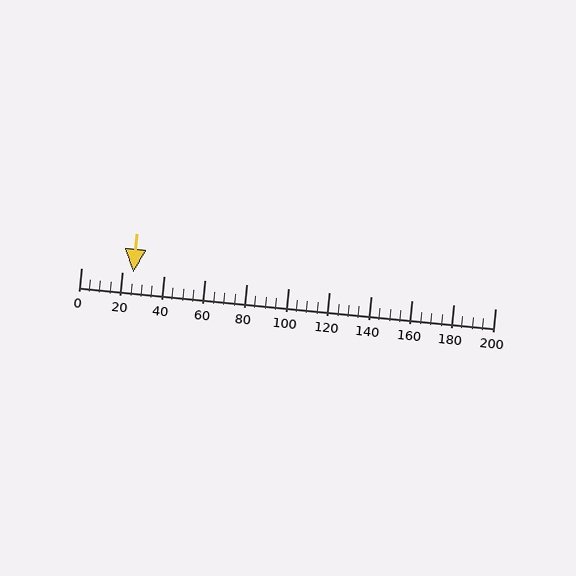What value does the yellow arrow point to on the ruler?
The yellow arrow points to approximately 25.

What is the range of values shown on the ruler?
The ruler shows values from 0 to 200.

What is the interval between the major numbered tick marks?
The major tick marks are spaced 20 units apart.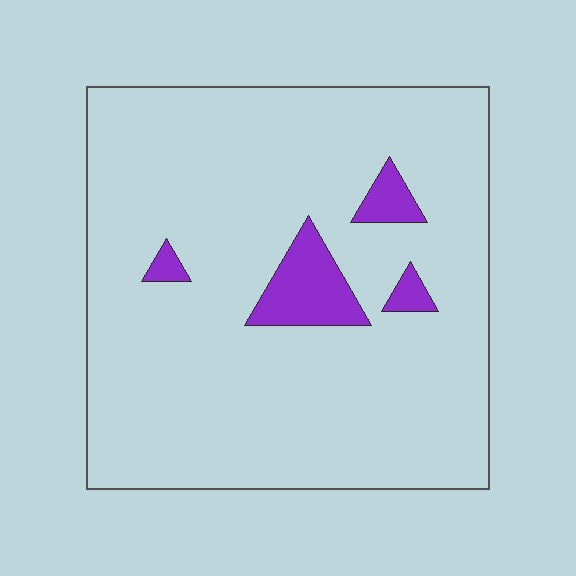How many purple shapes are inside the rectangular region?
4.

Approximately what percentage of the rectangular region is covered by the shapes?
Approximately 10%.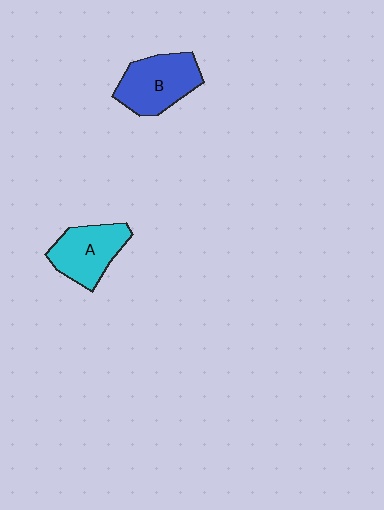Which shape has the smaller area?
Shape A (cyan).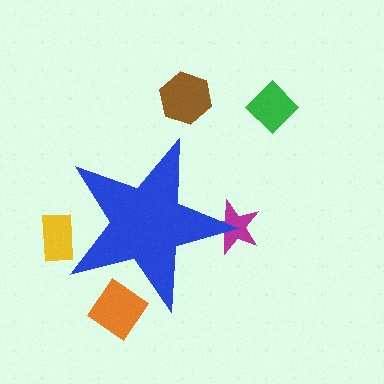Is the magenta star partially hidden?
Yes, the magenta star is partially hidden behind the blue star.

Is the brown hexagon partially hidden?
No, the brown hexagon is fully visible.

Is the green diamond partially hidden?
No, the green diamond is fully visible.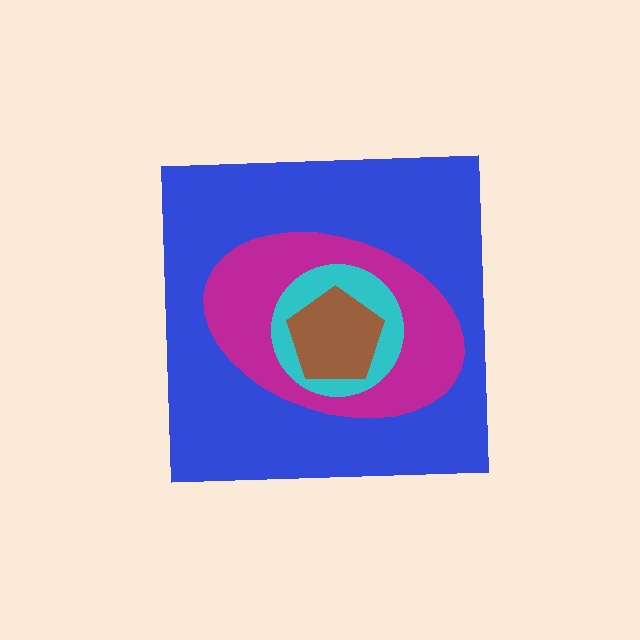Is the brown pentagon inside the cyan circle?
Yes.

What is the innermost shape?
The brown pentagon.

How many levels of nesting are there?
4.